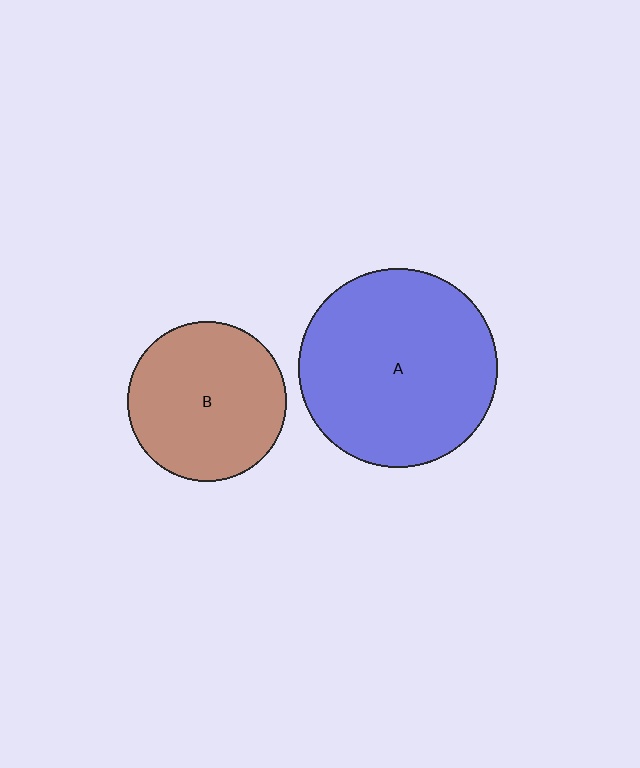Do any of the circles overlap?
No, none of the circles overlap.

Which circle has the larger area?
Circle A (blue).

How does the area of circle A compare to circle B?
Approximately 1.6 times.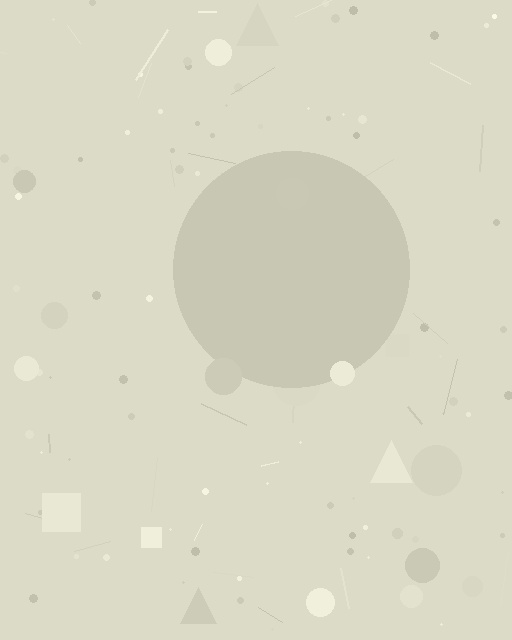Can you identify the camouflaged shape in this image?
The camouflaged shape is a circle.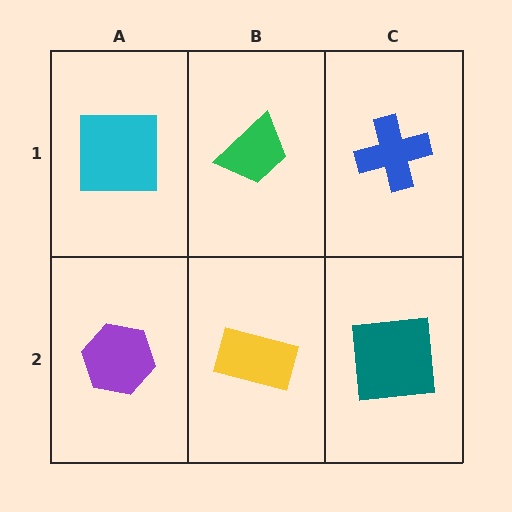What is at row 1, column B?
A green trapezoid.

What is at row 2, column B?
A yellow rectangle.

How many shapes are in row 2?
3 shapes.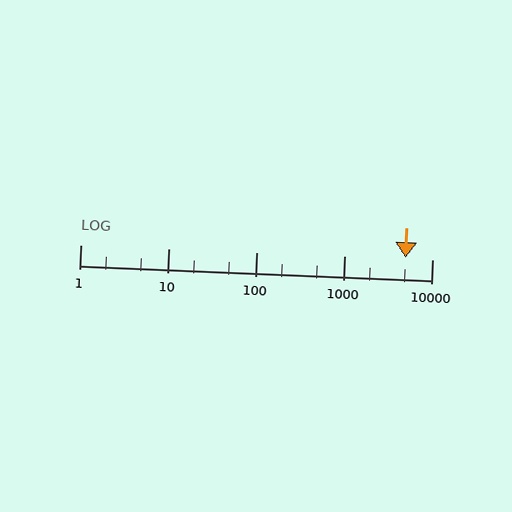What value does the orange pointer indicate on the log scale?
The pointer indicates approximately 5000.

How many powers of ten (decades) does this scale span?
The scale spans 4 decades, from 1 to 10000.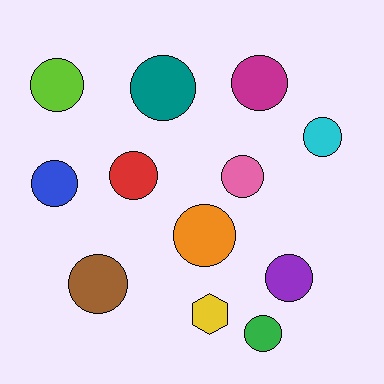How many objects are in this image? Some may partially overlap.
There are 12 objects.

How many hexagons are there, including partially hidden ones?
There is 1 hexagon.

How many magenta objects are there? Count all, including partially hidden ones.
There is 1 magenta object.